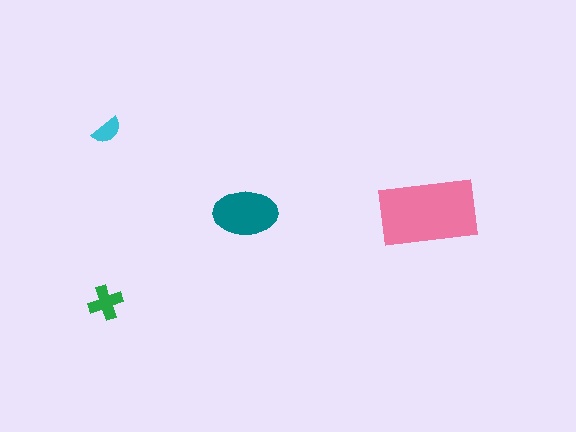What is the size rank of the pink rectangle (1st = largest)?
1st.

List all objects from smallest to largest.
The cyan semicircle, the green cross, the teal ellipse, the pink rectangle.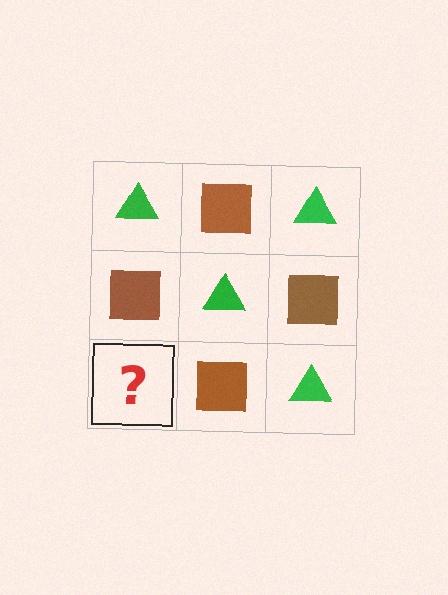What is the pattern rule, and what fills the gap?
The rule is that it alternates green triangle and brown square in a checkerboard pattern. The gap should be filled with a green triangle.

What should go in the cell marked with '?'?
The missing cell should contain a green triangle.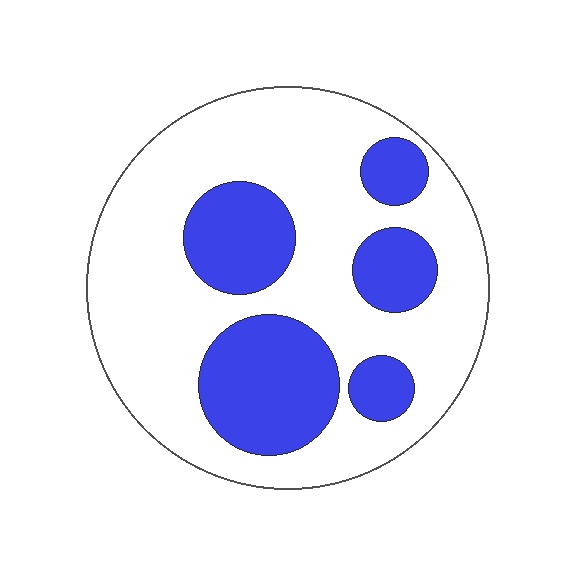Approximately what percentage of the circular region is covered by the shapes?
Approximately 30%.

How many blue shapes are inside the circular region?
5.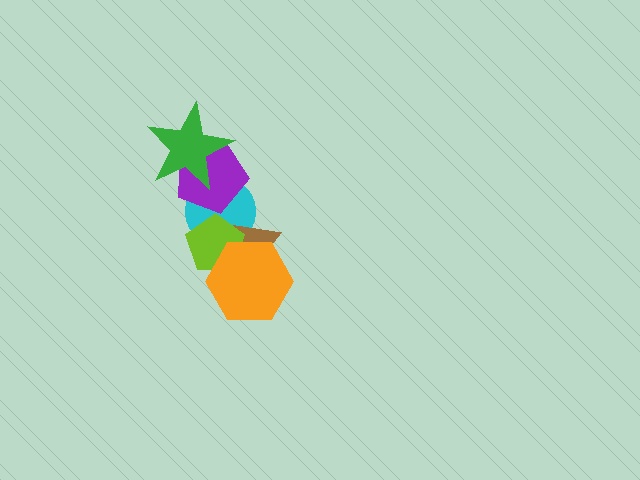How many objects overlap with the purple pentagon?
2 objects overlap with the purple pentagon.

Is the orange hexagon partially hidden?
No, no other shape covers it.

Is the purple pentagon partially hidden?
Yes, it is partially covered by another shape.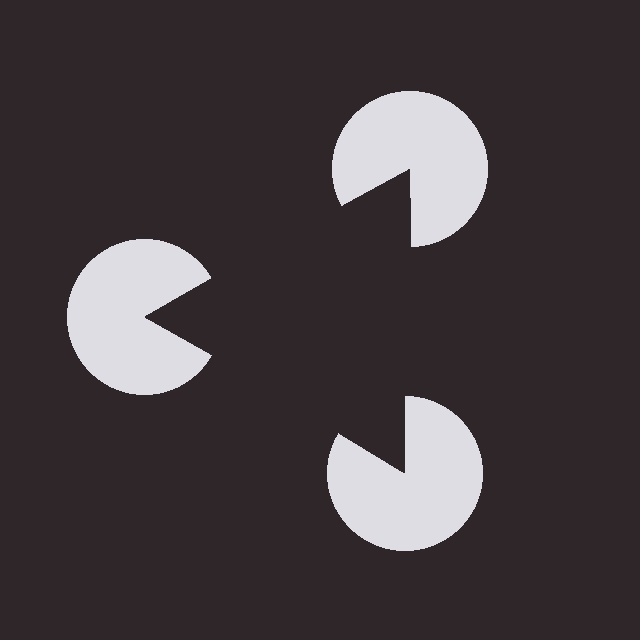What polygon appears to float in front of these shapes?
An illusory triangle — its edges are inferred from the aligned wedge cuts in the pac-man discs, not physically drawn.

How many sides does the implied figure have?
3 sides.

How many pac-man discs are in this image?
There are 3 — one at each vertex of the illusory triangle.